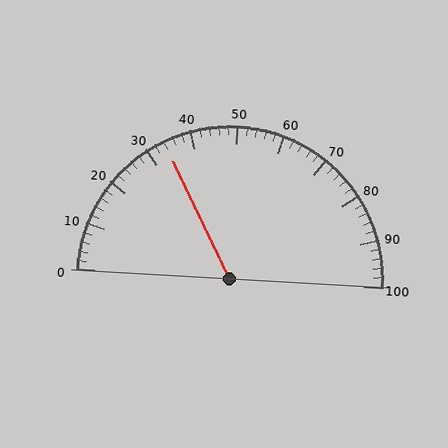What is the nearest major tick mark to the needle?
The nearest major tick mark is 30.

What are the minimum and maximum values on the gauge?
The gauge ranges from 0 to 100.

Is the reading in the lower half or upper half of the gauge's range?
The reading is in the lower half of the range (0 to 100).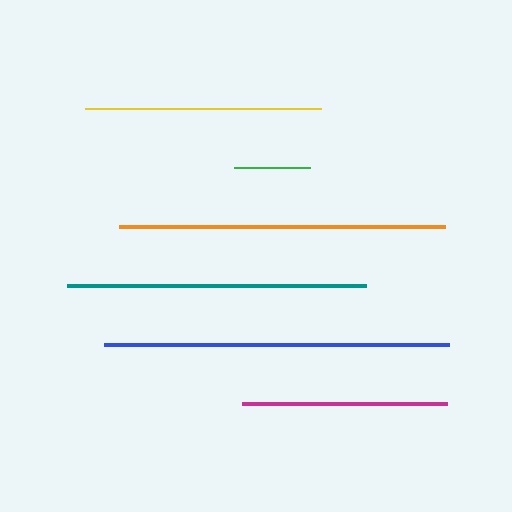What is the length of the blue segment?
The blue segment is approximately 345 pixels long.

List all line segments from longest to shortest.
From longest to shortest: blue, orange, teal, yellow, magenta, green.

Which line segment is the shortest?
The green line is the shortest at approximately 77 pixels.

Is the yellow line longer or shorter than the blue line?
The blue line is longer than the yellow line.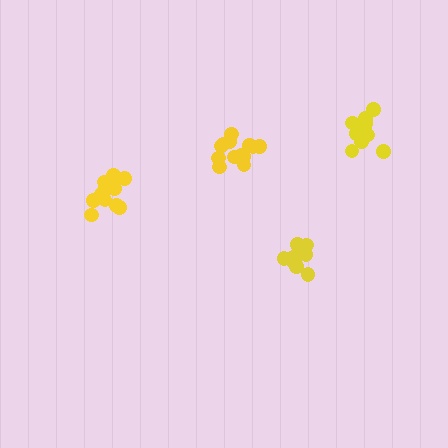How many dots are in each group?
Group 1: 15 dots, Group 2: 15 dots, Group 3: 10 dots, Group 4: 13 dots (53 total).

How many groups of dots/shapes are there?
There are 4 groups.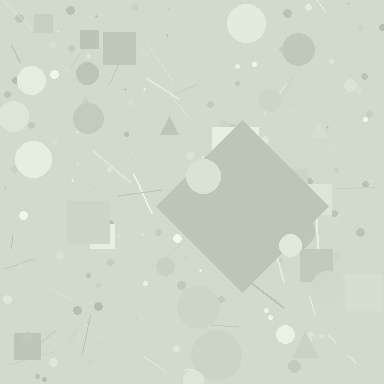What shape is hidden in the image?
A diamond is hidden in the image.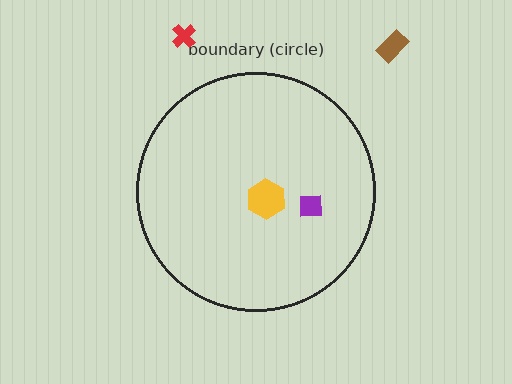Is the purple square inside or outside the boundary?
Inside.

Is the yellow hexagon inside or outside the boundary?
Inside.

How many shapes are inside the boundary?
2 inside, 2 outside.